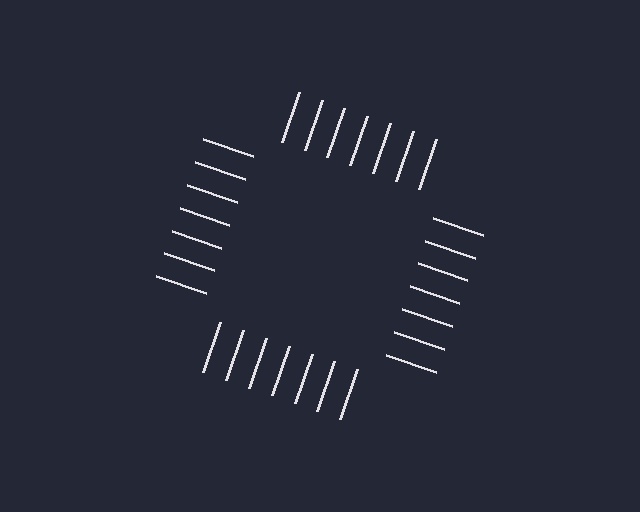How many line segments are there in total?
28 — 7 along each of the 4 edges.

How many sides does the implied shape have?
4 sides — the line-ends trace a square.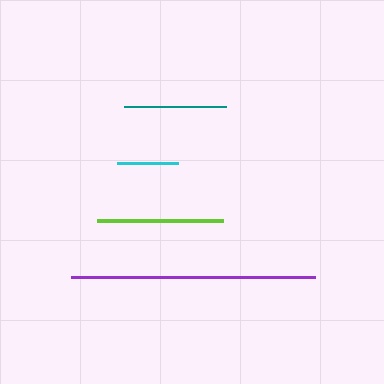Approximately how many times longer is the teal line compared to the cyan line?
The teal line is approximately 1.7 times the length of the cyan line.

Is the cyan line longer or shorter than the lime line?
The lime line is longer than the cyan line.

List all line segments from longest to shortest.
From longest to shortest: purple, lime, teal, cyan.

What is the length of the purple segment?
The purple segment is approximately 245 pixels long.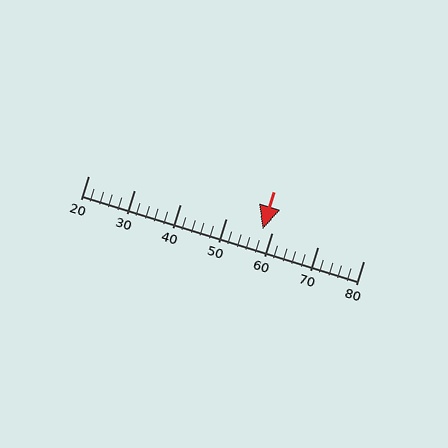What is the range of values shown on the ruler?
The ruler shows values from 20 to 80.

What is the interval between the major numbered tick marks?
The major tick marks are spaced 10 units apart.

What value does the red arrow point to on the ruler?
The red arrow points to approximately 58.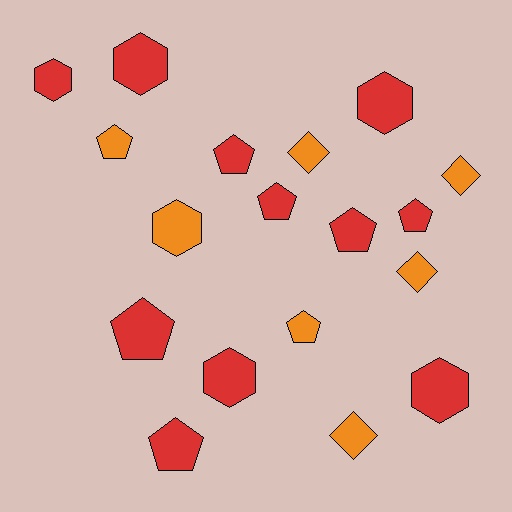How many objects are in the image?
There are 18 objects.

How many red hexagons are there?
There are 5 red hexagons.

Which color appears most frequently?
Red, with 11 objects.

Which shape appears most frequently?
Pentagon, with 8 objects.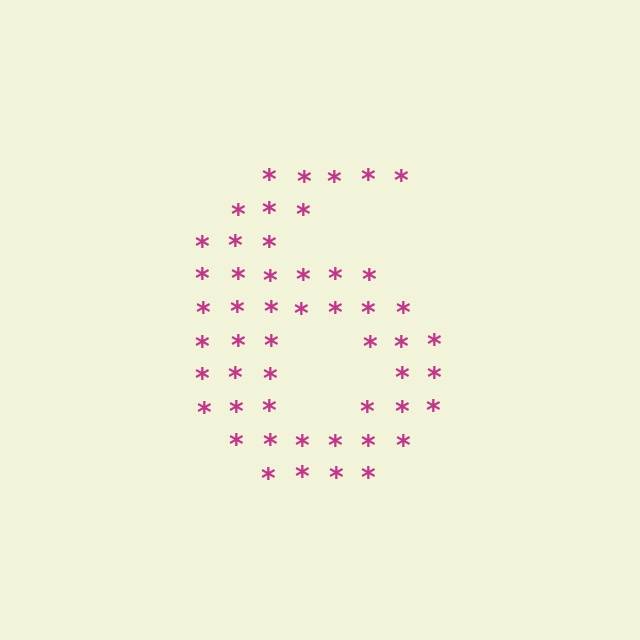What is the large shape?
The large shape is the digit 6.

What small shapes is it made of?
It is made of small asterisks.